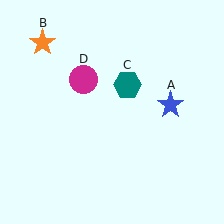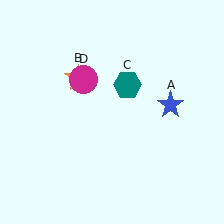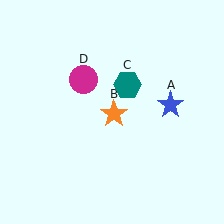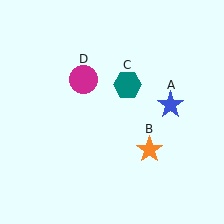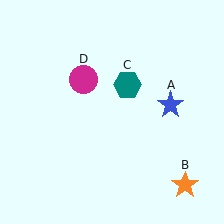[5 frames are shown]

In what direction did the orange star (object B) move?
The orange star (object B) moved down and to the right.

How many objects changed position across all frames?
1 object changed position: orange star (object B).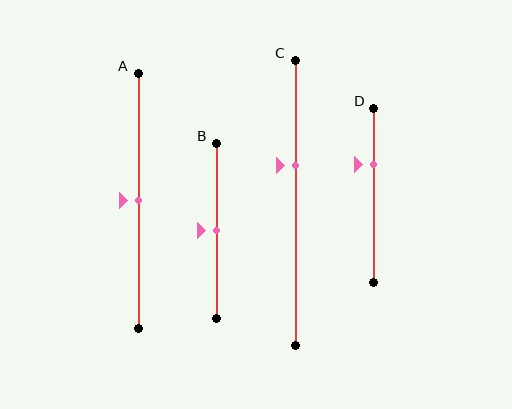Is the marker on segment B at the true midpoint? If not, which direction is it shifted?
Yes, the marker on segment B is at the true midpoint.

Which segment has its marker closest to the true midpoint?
Segment A has its marker closest to the true midpoint.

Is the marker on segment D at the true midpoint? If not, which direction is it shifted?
No, the marker on segment D is shifted upward by about 18% of the segment length.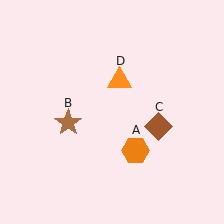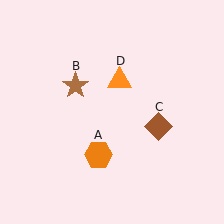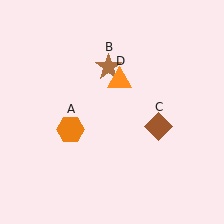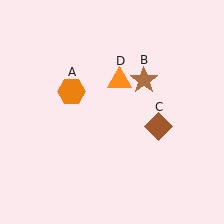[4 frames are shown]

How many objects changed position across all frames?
2 objects changed position: orange hexagon (object A), brown star (object B).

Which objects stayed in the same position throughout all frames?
Brown diamond (object C) and orange triangle (object D) remained stationary.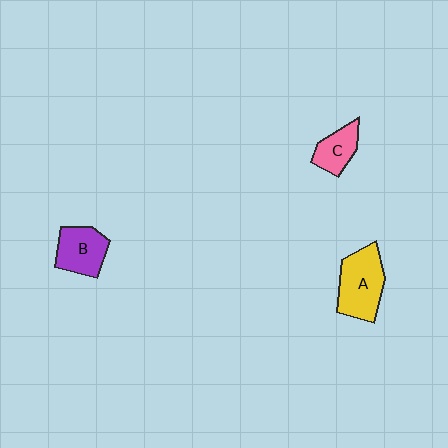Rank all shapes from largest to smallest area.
From largest to smallest: A (yellow), B (purple), C (pink).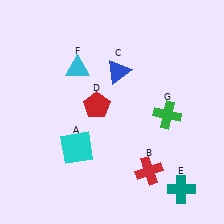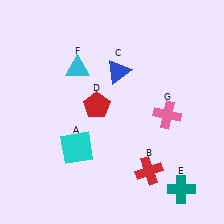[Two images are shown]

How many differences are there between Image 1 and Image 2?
There is 1 difference between the two images.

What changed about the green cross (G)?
In Image 1, G is green. In Image 2, it changed to pink.